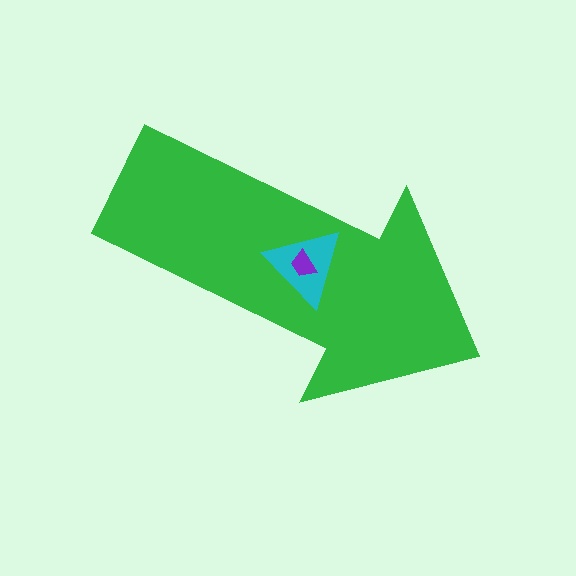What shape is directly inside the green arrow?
The cyan triangle.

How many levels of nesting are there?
3.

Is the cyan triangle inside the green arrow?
Yes.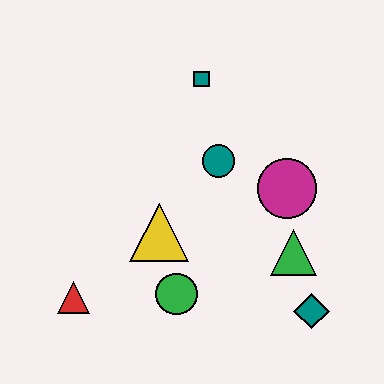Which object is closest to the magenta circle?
The green triangle is closest to the magenta circle.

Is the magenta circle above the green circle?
Yes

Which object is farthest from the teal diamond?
The teal square is farthest from the teal diamond.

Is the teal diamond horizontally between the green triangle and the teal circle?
No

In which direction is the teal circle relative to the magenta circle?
The teal circle is to the left of the magenta circle.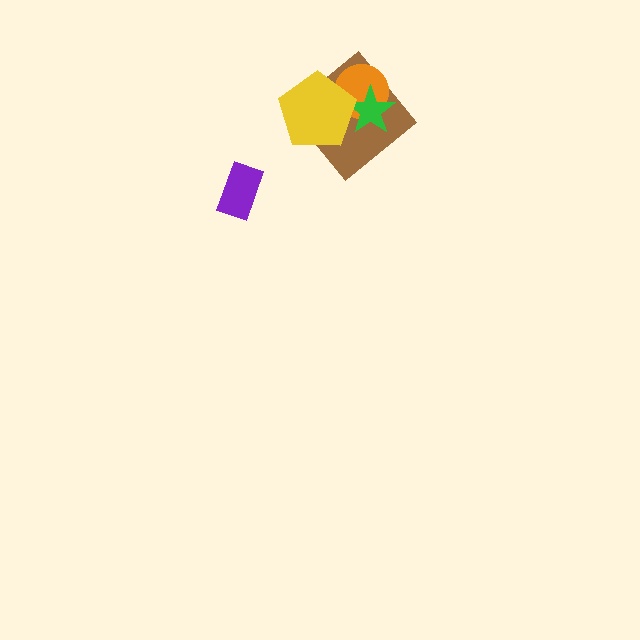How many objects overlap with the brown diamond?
3 objects overlap with the brown diamond.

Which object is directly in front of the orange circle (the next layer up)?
The green star is directly in front of the orange circle.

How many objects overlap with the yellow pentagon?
3 objects overlap with the yellow pentagon.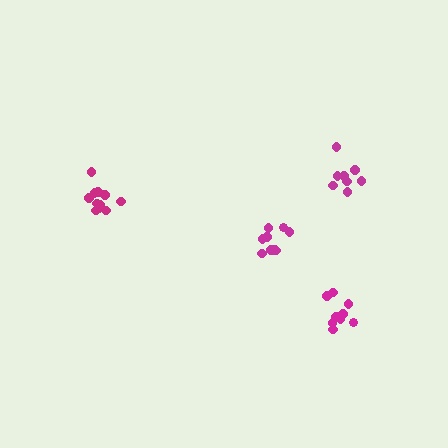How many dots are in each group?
Group 1: 9 dots, Group 2: 9 dots, Group 3: 11 dots, Group 4: 8 dots (37 total).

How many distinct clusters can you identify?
There are 4 distinct clusters.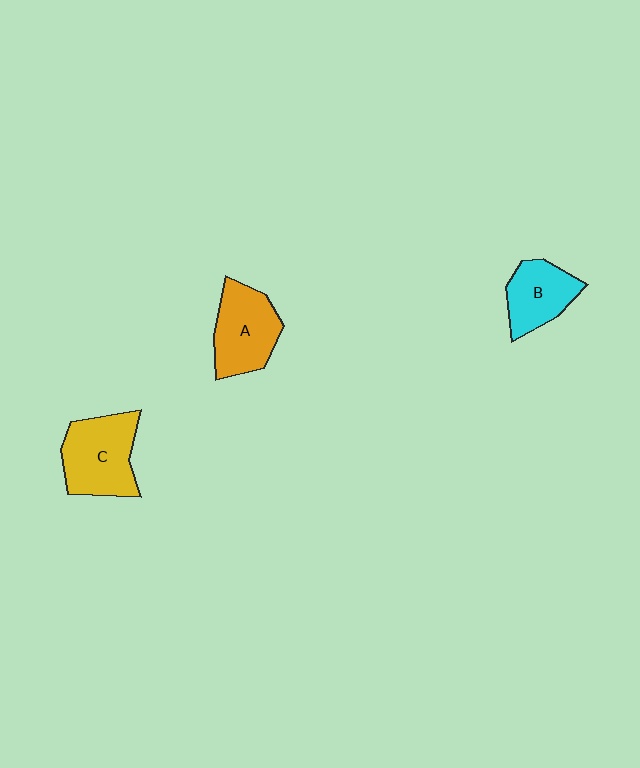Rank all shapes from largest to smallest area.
From largest to smallest: C (yellow), A (orange), B (cyan).